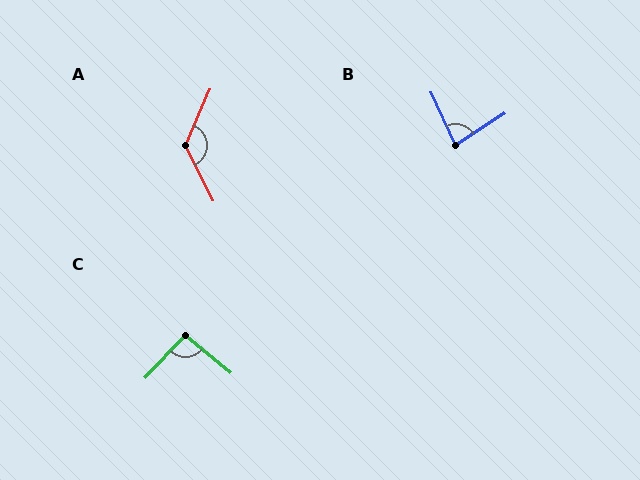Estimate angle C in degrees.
Approximately 93 degrees.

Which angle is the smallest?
B, at approximately 81 degrees.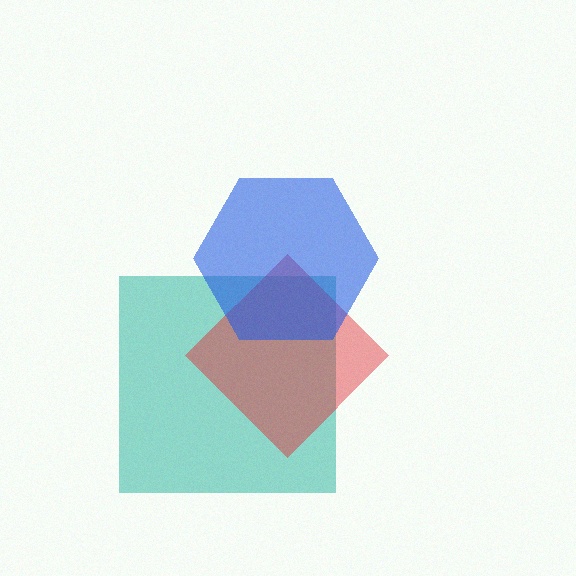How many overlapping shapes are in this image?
There are 3 overlapping shapes in the image.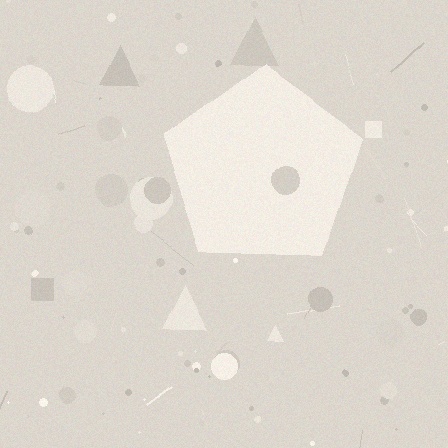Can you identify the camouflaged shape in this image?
The camouflaged shape is a pentagon.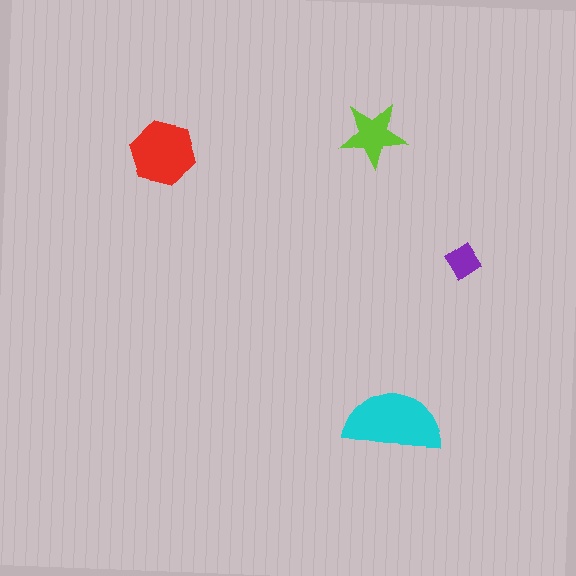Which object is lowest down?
The cyan semicircle is bottommost.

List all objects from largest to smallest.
The cyan semicircle, the red hexagon, the lime star, the purple diamond.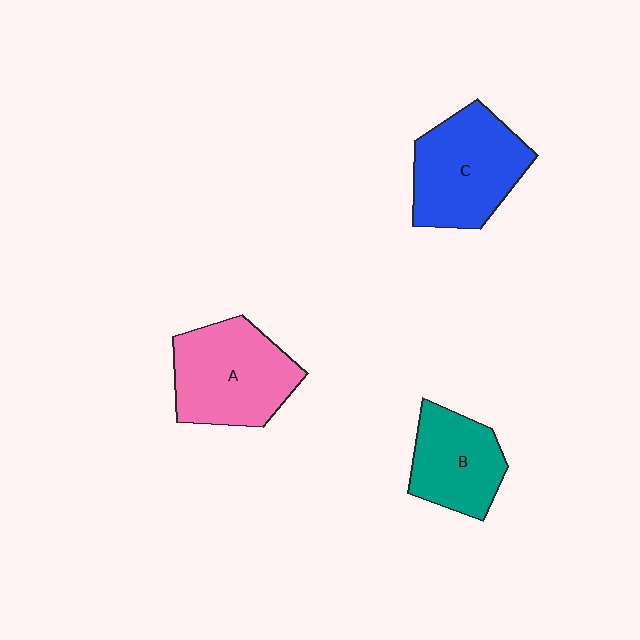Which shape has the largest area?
Shape C (blue).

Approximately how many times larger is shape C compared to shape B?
Approximately 1.3 times.